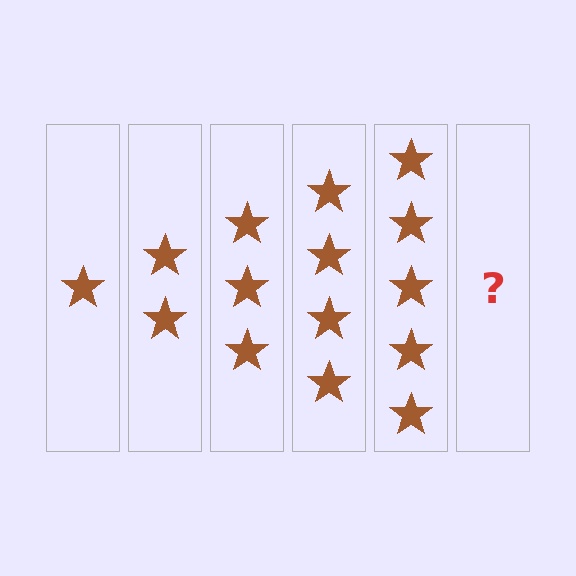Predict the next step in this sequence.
The next step is 6 stars.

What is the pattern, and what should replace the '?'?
The pattern is that each step adds one more star. The '?' should be 6 stars.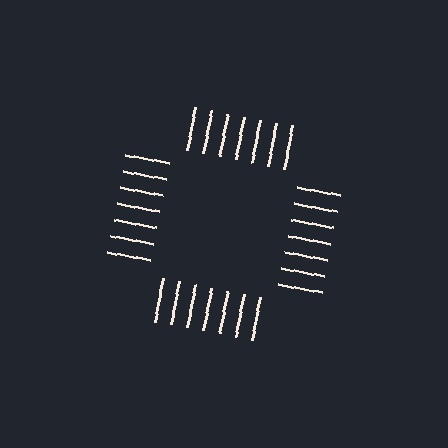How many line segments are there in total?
28 — 7 along each of the 4 edges.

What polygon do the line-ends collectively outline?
An illusory square — the line segments terminate on its edges but no continuous stroke is drawn.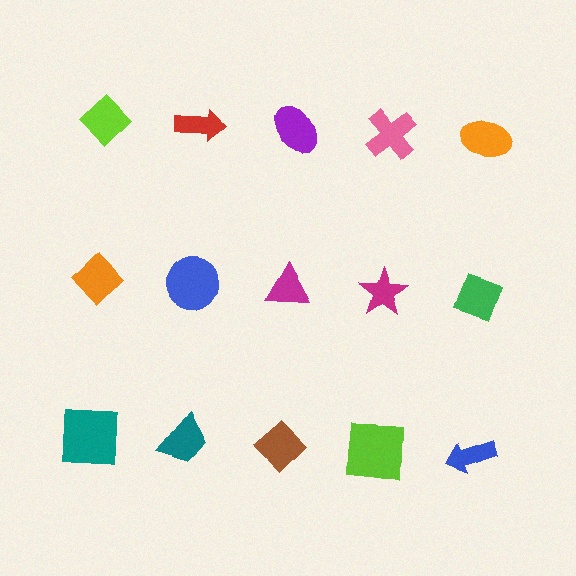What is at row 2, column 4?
A magenta star.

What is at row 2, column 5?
A green diamond.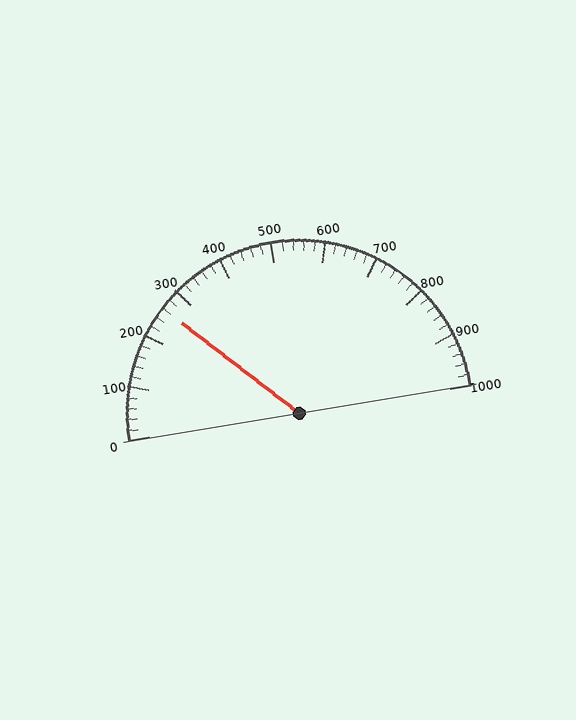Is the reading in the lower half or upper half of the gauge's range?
The reading is in the lower half of the range (0 to 1000).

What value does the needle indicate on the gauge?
The needle indicates approximately 260.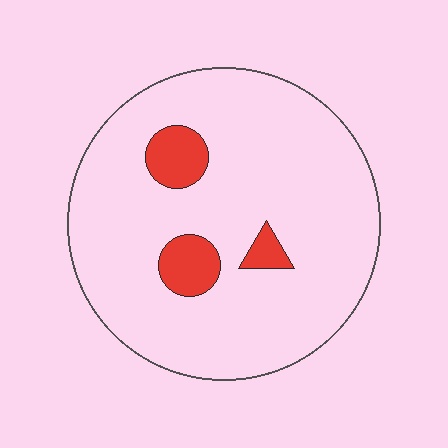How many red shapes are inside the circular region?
3.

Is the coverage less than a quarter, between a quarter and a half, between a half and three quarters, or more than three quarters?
Less than a quarter.